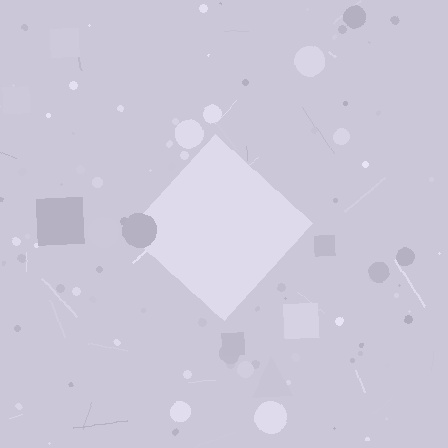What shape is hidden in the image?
A diamond is hidden in the image.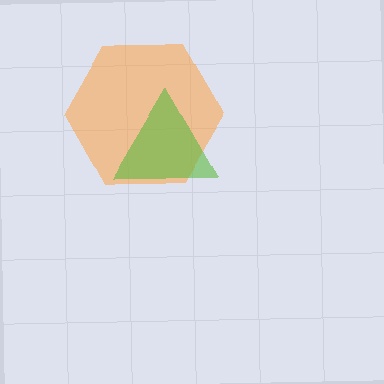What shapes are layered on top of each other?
The layered shapes are: an orange hexagon, a lime triangle.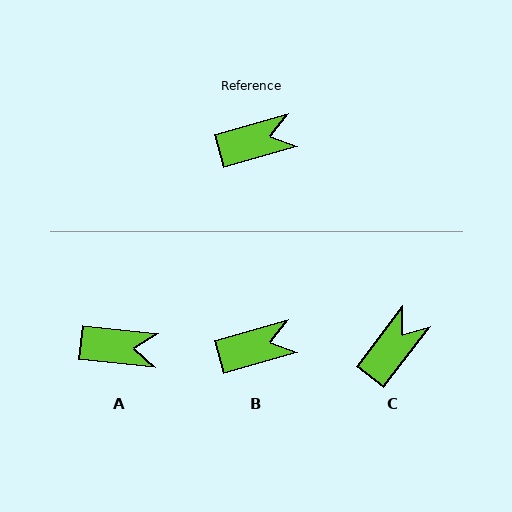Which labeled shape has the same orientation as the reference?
B.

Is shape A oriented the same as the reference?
No, it is off by about 22 degrees.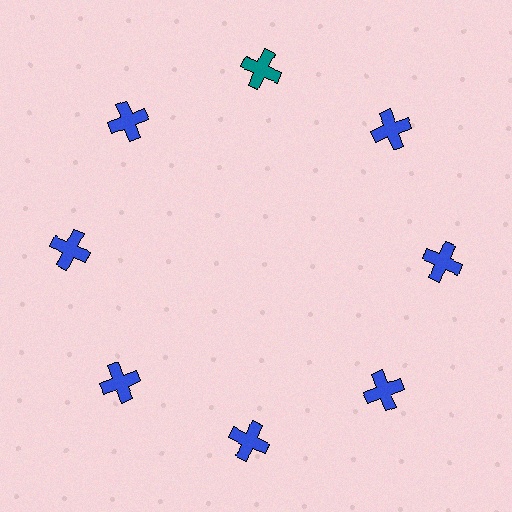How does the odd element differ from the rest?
It has a different color: teal instead of blue.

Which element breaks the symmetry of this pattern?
The teal cross at roughly the 12 o'clock position breaks the symmetry. All other shapes are blue crosses.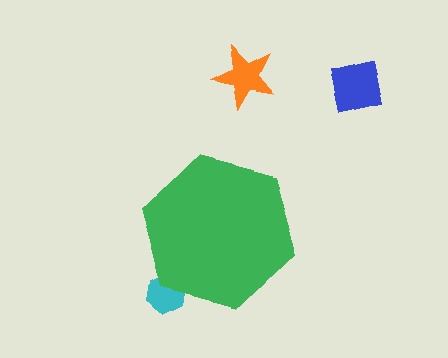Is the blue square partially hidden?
No, the blue square is fully visible.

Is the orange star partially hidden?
No, the orange star is fully visible.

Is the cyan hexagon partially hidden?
Yes, the cyan hexagon is partially hidden behind the green hexagon.